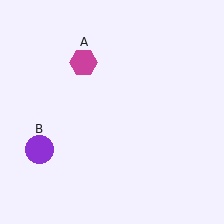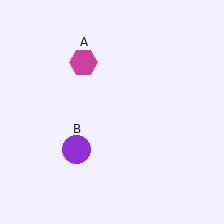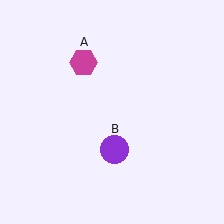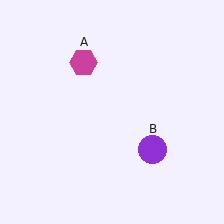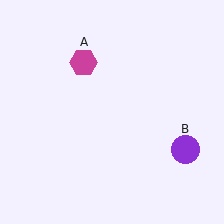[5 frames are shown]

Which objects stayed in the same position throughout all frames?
Magenta hexagon (object A) remained stationary.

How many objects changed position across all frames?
1 object changed position: purple circle (object B).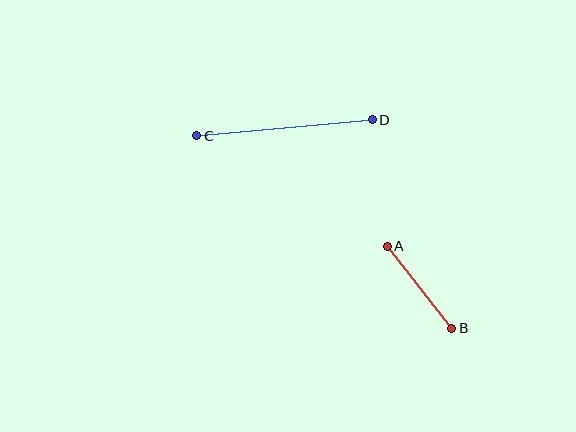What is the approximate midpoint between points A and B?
The midpoint is at approximately (420, 287) pixels.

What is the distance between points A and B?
The distance is approximately 104 pixels.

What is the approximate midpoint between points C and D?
The midpoint is at approximately (285, 128) pixels.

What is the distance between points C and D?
The distance is approximately 177 pixels.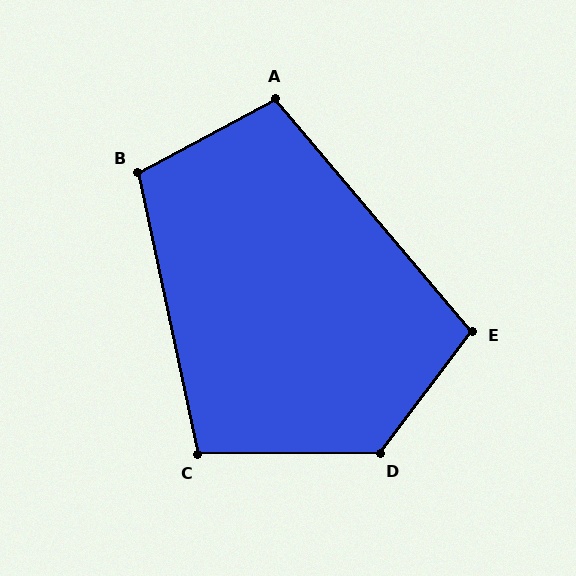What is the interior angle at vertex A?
Approximately 102 degrees (obtuse).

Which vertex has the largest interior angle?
D, at approximately 127 degrees.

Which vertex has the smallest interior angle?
C, at approximately 102 degrees.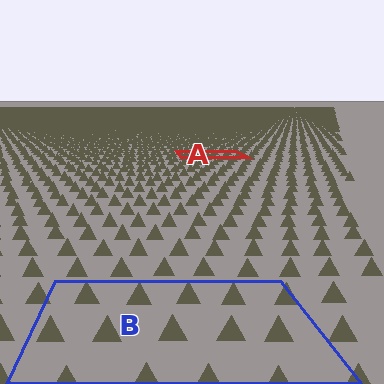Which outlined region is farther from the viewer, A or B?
Region A is farther from the viewer — the texture elements inside it appear smaller and more densely packed.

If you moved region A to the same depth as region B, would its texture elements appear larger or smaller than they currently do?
They would appear larger. At a closer depth, the same texture elements are projected at a bigger on-screen size.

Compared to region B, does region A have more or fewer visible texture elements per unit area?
Region A has more texture elements per unit area — they are packed more densely because it is farther away.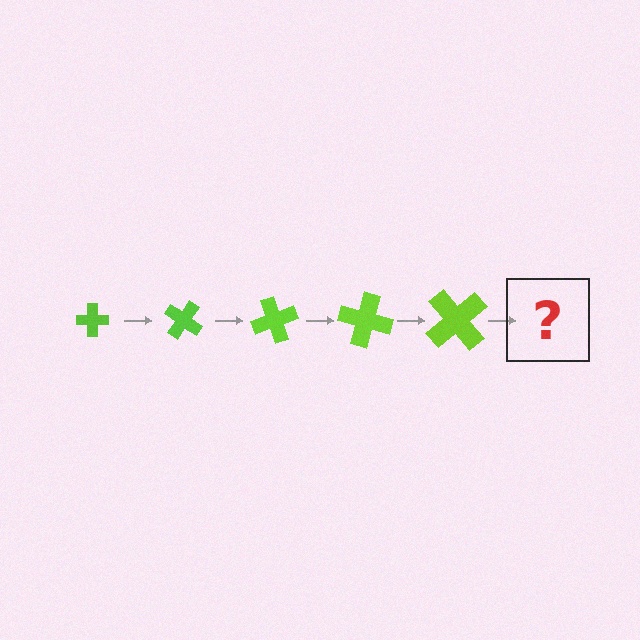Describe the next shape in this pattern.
It should be a cross, larger than the previous one and rotated 175 degrees from the start.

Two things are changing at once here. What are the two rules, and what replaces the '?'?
The two rules are that the cross grows larger each step and it rotates 35 degrees each step. The '?' should be a cross, larger than the previous one and rotated 175 degrees from the start.